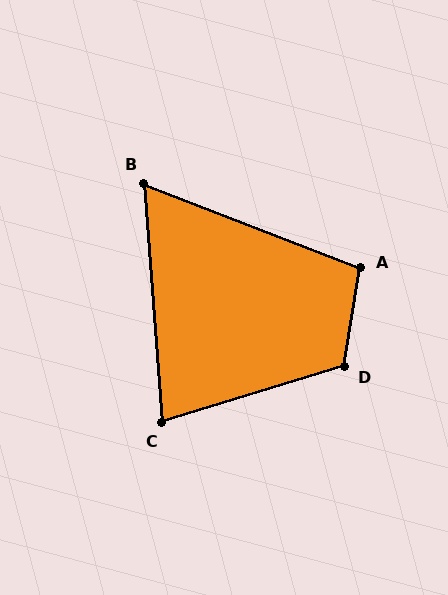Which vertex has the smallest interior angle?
B, at approximately 65 degrees.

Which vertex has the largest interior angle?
D, at approximately 115 degrees.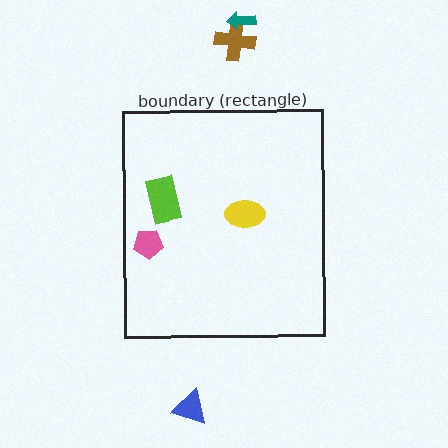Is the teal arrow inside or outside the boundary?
Outside.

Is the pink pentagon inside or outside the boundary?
Inside.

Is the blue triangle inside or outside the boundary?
Outside.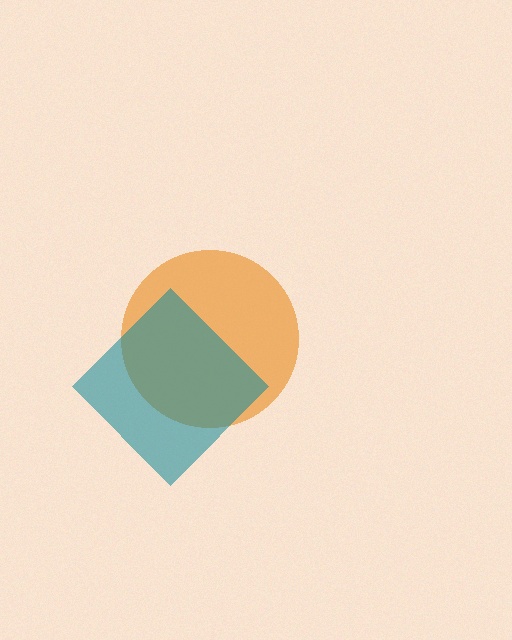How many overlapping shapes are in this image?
There are 2 overlapping shapes in the image.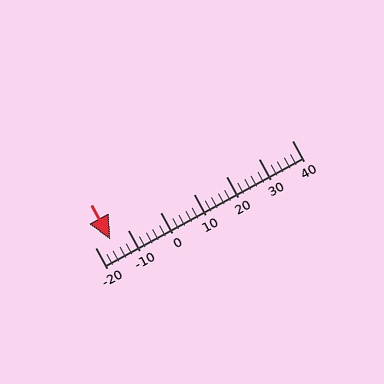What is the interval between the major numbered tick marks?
The major tick marks are spaced 10 units apart.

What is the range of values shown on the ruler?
The ruler shows values from -20 to 40.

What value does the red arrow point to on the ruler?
The red arrow points to approximately -15.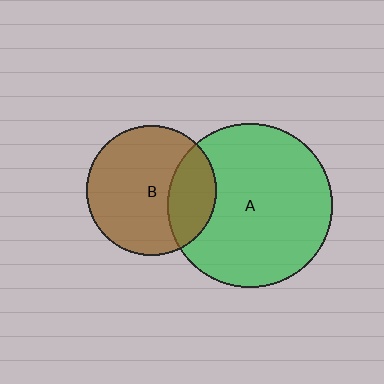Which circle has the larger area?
Circle A (green).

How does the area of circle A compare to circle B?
Approximately 1.6 times.